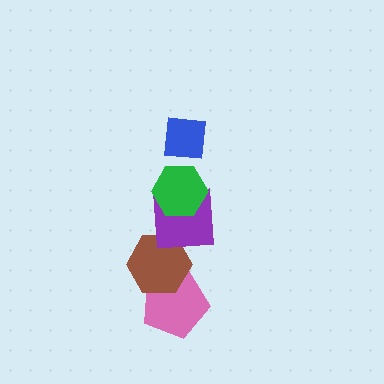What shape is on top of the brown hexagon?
The purple square is on top of the brown hexagon.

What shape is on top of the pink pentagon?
The brown hexagon is on top of the pink pentagon.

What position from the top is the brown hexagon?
The brown hexagon is 4th from the top.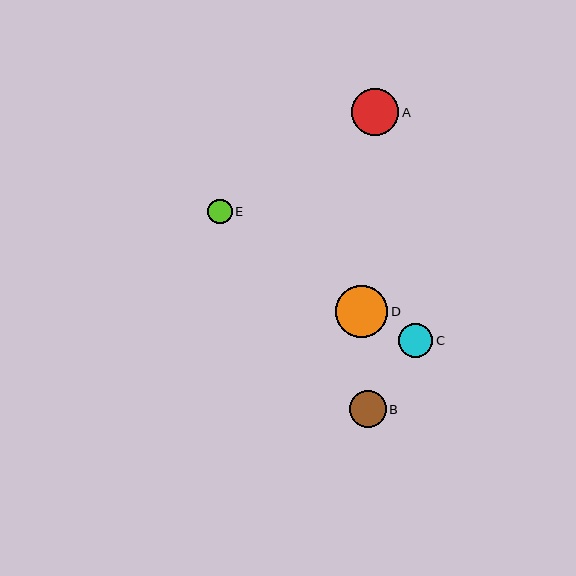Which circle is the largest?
Circle D is the largest with a size of approximately 52 pixels.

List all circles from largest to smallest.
From largest to smallest: D, A, B, C, E.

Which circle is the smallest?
Circle E is the smallest with a size of approximately 25 pixels.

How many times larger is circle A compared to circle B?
Circle A is approximately 1.3 times the size of circle B.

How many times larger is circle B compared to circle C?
Circle B is approximately 1.1 times the size of circle C.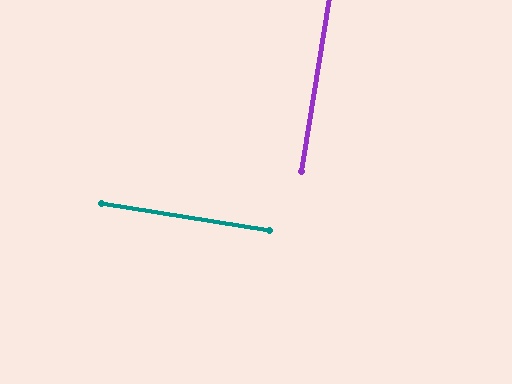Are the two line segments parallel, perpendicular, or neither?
Perpendicular — they meet at approximately 90°.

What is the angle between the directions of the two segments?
Approximately 90 degrees.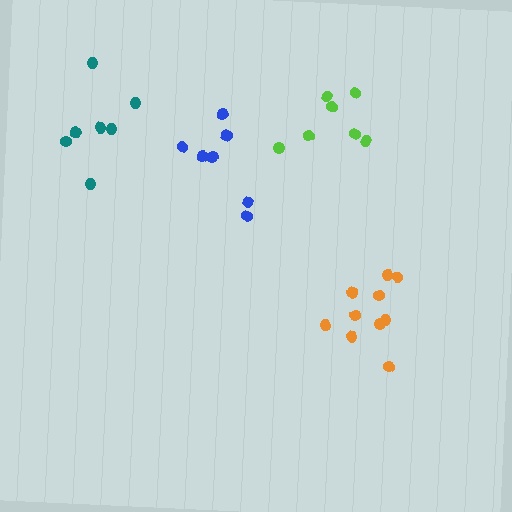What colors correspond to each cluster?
The clusters are colored: orange, lime, teal, blue.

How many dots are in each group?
Group 1: 10 dots, Group 2: 7 dots, Group 3: 7 dots, Group 4: 8 dots (32 total).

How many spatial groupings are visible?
There are 4 spatial groupings.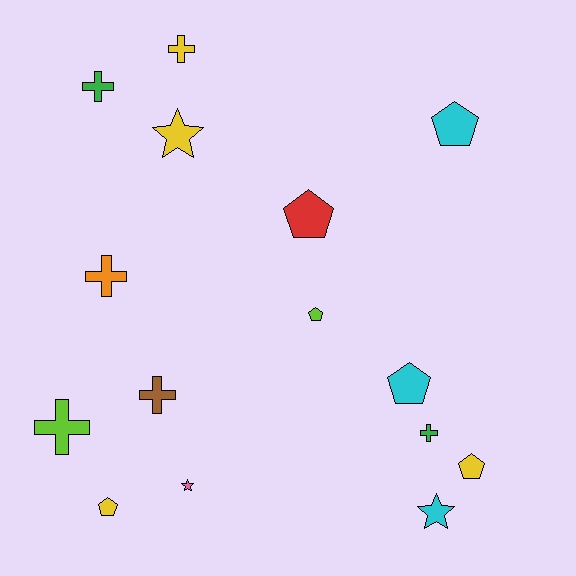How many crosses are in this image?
There are 6 crosses.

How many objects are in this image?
There are 15 objects.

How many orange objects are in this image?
There is 1 orange object.